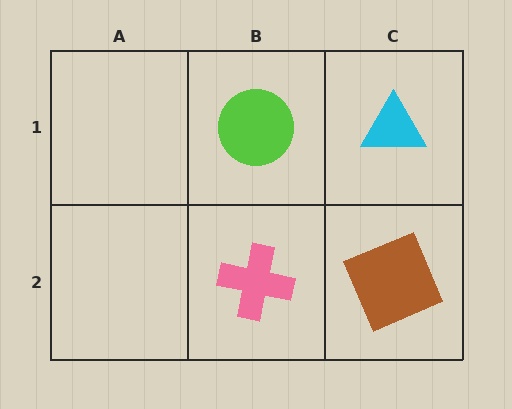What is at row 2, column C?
A brown square.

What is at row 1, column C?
A cyan triangle.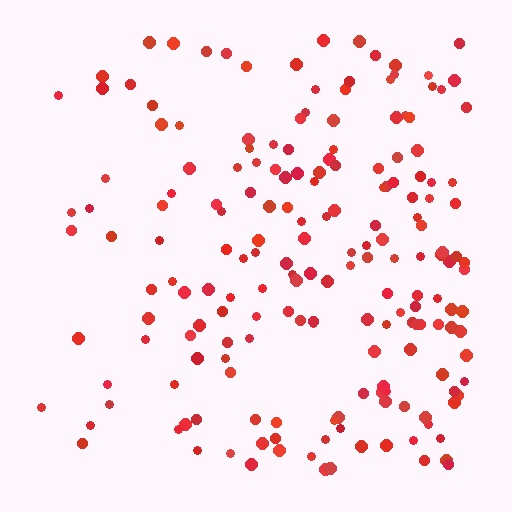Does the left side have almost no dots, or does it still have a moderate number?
Still a moderate number, just noticeably fewer than the right.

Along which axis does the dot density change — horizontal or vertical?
Horizontal.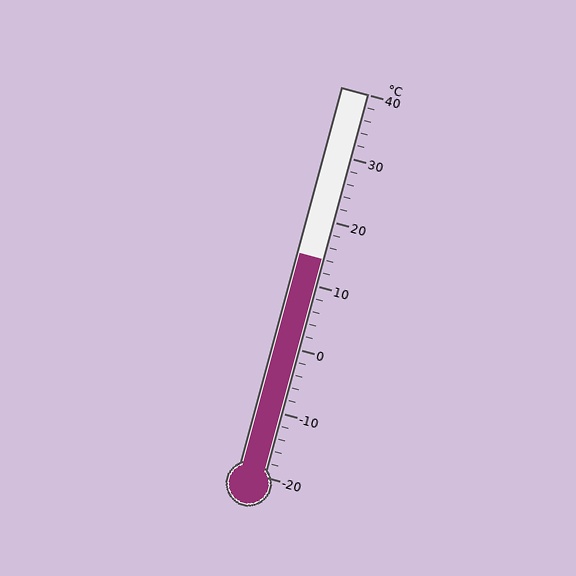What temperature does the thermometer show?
The thermometer shows approximately 14°C.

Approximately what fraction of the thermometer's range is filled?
The thermometer is filled to approximately 55% of its range.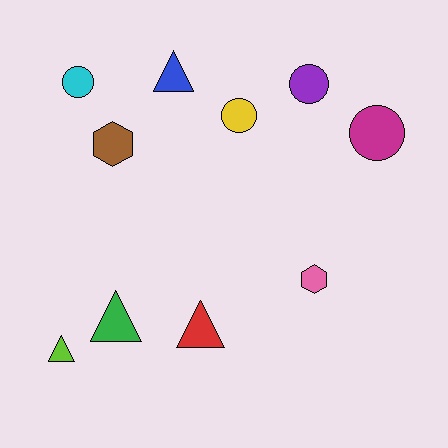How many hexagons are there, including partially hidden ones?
There are 2 hexagons.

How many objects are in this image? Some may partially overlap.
There are 10 objects.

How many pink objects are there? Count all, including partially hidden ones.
There is 1 pink object.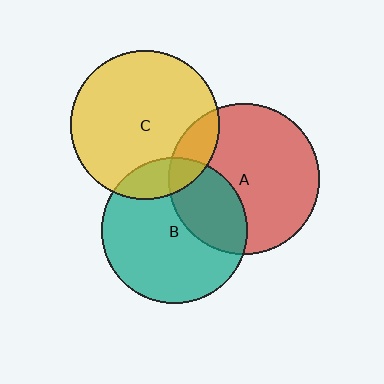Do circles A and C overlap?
Yes.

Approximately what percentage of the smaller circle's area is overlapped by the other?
Approximately 15%.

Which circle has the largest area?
Circle A (red).